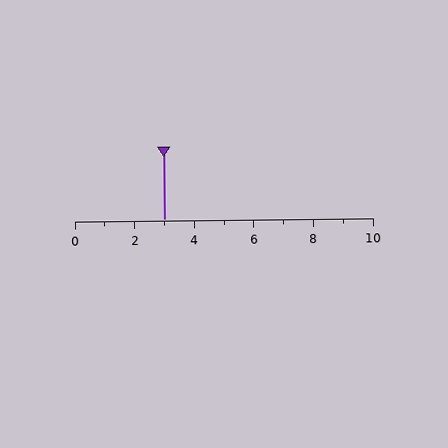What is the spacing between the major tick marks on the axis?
The major ticks are spaced 2 apart.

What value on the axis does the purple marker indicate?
The marker indicates approximately 3.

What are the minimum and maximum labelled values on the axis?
The axis runs from 0 to 10.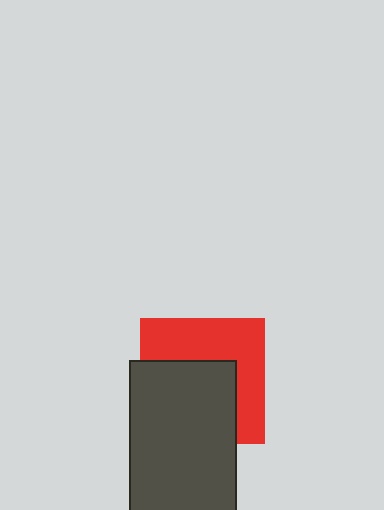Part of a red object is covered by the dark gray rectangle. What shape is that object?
It is a square.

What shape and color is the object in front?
The object in front is a dark gray rectangle.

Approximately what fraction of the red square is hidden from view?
Roughly 52% of the red square is hidden behind the dark gray rectangle.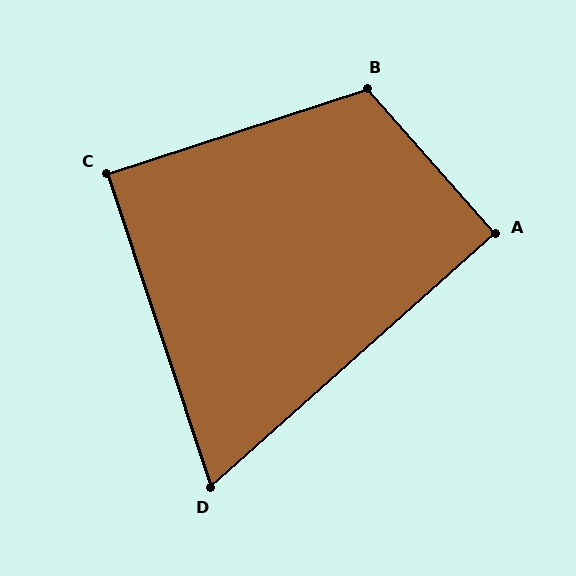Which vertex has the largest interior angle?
B, at approximately 113 degrees.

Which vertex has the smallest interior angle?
D, at approximately 67 degrees.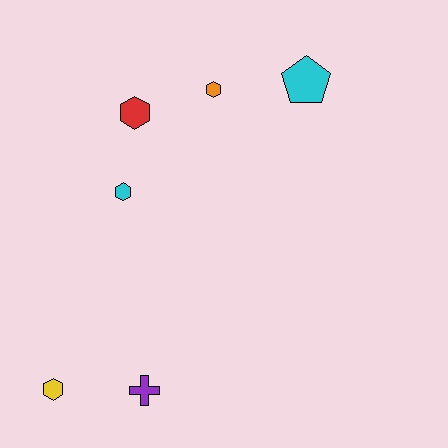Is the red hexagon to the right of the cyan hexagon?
Yes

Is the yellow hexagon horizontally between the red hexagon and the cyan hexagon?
No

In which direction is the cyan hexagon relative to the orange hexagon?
The cyan hexagon is below the orange hexagon.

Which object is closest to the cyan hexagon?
The red hexagon is closest to the cyan hexagon.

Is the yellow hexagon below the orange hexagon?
Yes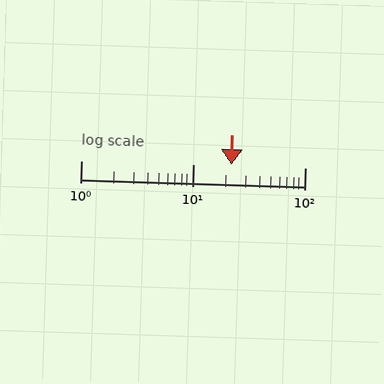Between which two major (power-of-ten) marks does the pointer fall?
The pointer is between 10 and 100.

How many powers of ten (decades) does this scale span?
The scale spans 2 decades, from 1 to 100.